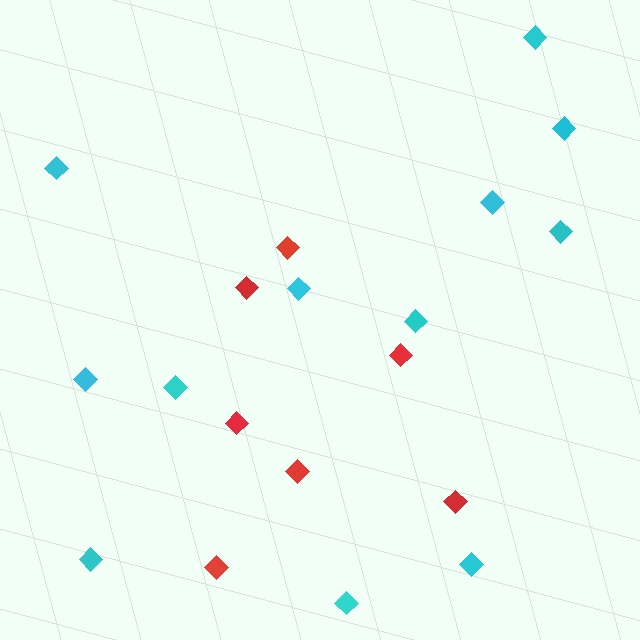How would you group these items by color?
There are 2 groups: one group of red diamonds (7) and one group of cyan diamonds (12).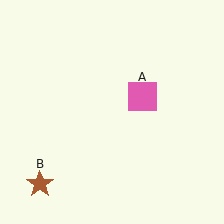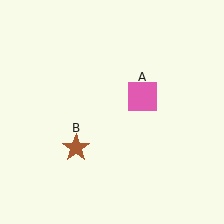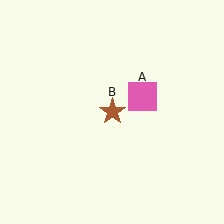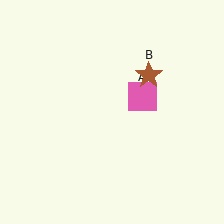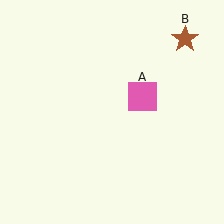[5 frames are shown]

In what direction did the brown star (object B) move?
The brown star (object B) moved up and to the right.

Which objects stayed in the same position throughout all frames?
Pink square (object A) remained stationary.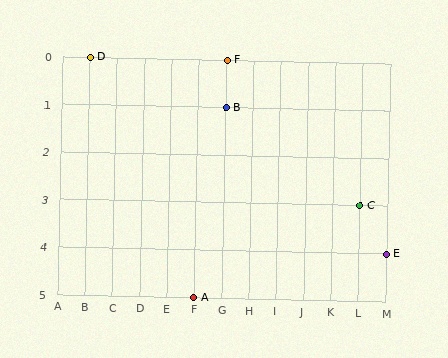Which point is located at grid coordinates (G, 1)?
Point B is at (G, 1).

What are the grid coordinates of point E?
Point E is at grid coordinates (M, 4).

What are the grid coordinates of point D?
Point D is at grid coordinates (B, 0).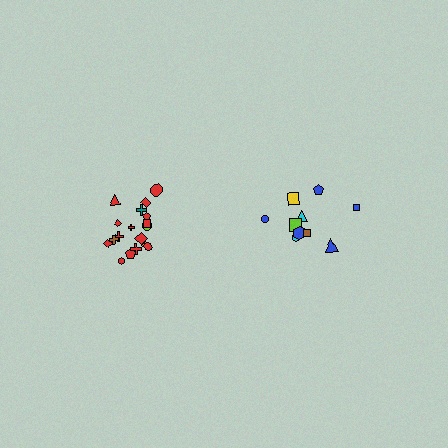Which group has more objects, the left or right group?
The left group.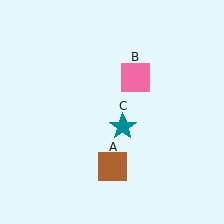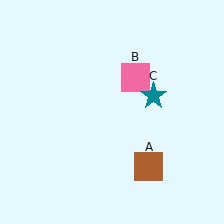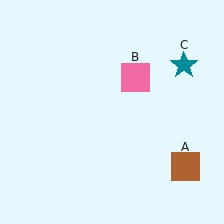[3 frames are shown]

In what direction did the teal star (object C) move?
The teal star (object C) moved up and to the right.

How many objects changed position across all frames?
2 objects changed position: brown square (object A), teal star (object C).